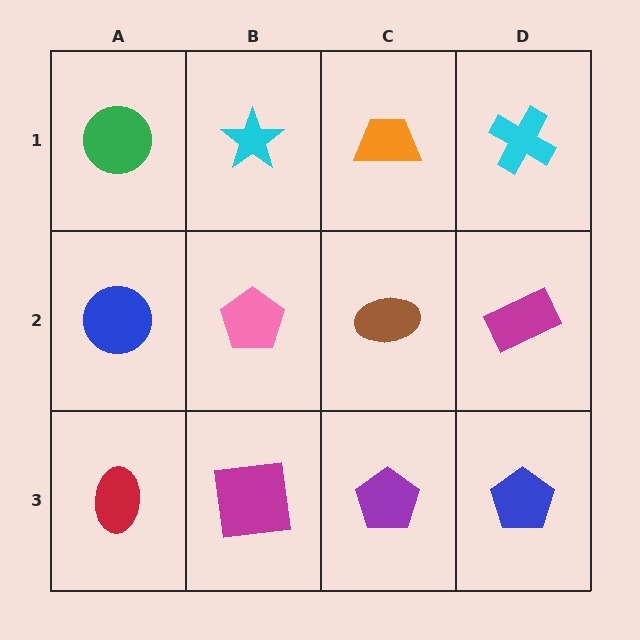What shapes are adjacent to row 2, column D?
A cyan cross (row 1, column D), a blue pentagon (row 3, column D), a brown ellipse (row 2, column C).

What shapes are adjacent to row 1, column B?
A pink pentagon (row 2, column B), a green circle (row 1, column A), an orange trapezoid (row 1, column C).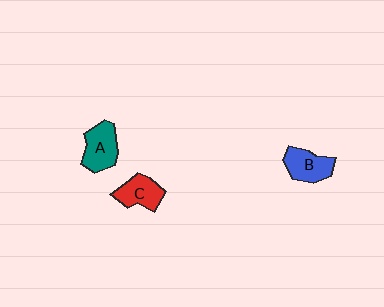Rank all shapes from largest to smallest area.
From largest to smallest: A (teal), B (blue), C (red).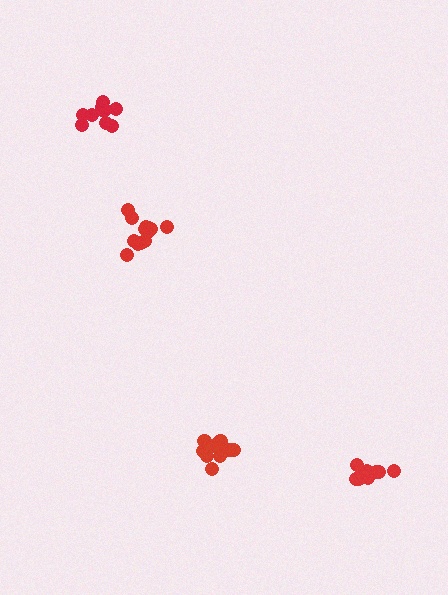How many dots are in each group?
Group 1: 9 dots, Group 2: 13 dots, Group 3: 13 dots, Group 4: 10 dots (45 total).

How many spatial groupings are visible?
There are 4 spatial groupings.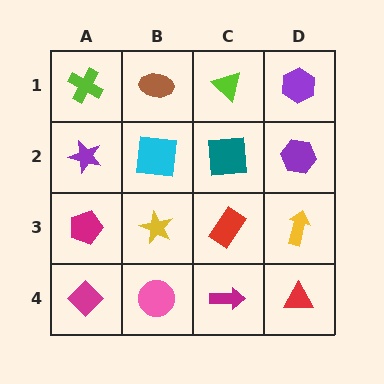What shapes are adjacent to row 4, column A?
A magenta pentagon (row 3, column A), a pink circle (row 4, column B).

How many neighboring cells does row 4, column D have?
2.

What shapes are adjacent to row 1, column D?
A purple hexagon (row 2, column D), a lime triangle (row 1, column C).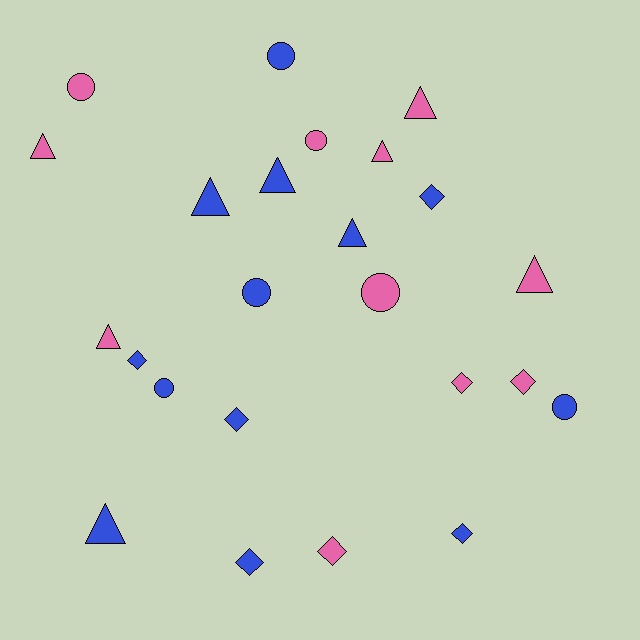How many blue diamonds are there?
There are 5 blue diamonds.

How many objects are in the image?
There are 24 objects.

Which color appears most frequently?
Blue, with 13 objects.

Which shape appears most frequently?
Triangle, with 9 objects.